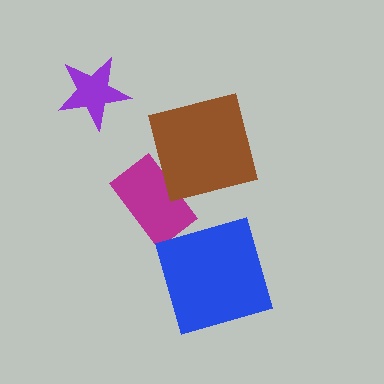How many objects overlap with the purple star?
0 objects overlap with the purple star.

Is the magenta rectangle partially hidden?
Yes, it is partially covered by another shape.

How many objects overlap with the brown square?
1 object overlaps with the brown square.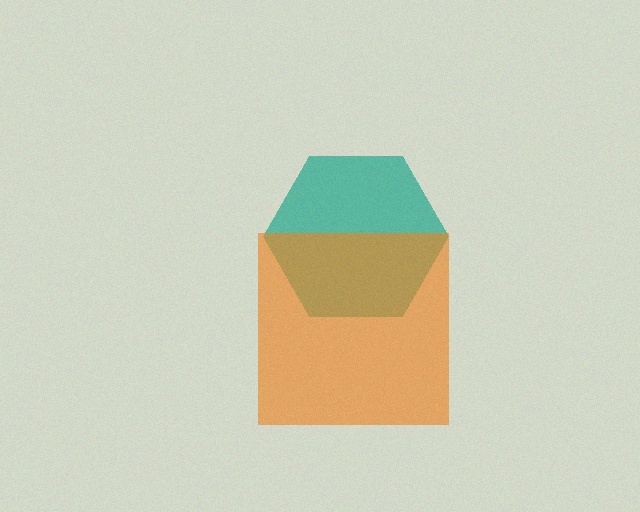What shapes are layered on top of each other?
The layered shapes are: a teal hexagon, an orange square.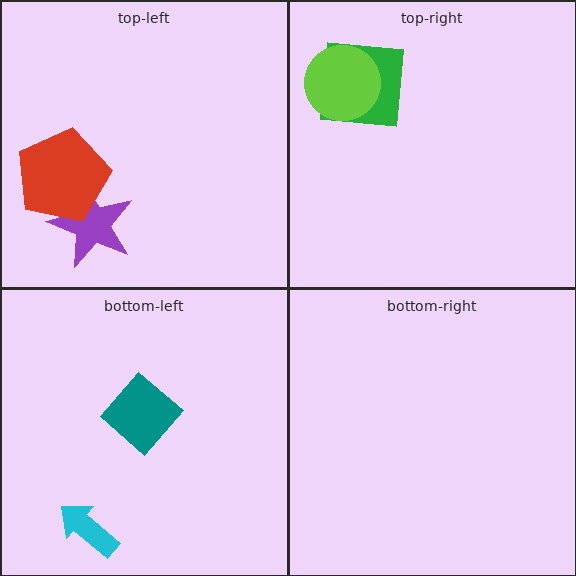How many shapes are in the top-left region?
2.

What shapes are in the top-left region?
The purple star, the red pentagon.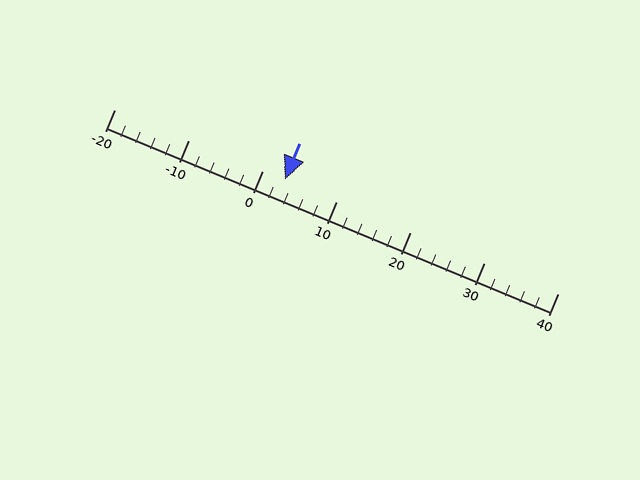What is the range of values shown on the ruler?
The ruler shows values from -20 to 40.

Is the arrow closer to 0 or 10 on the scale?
The arrow is closer to 0.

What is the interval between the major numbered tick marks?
The major tick marks are spaced 10 units apart.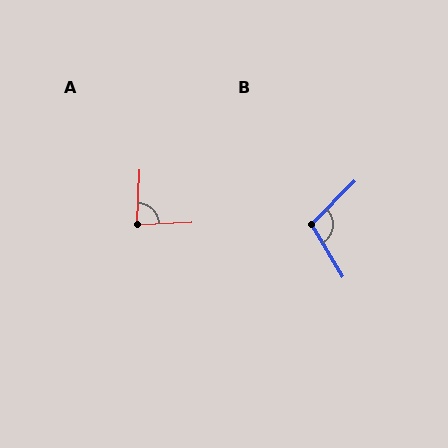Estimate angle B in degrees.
Approximately 104 degrees.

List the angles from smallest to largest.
A (85°), B (104°).